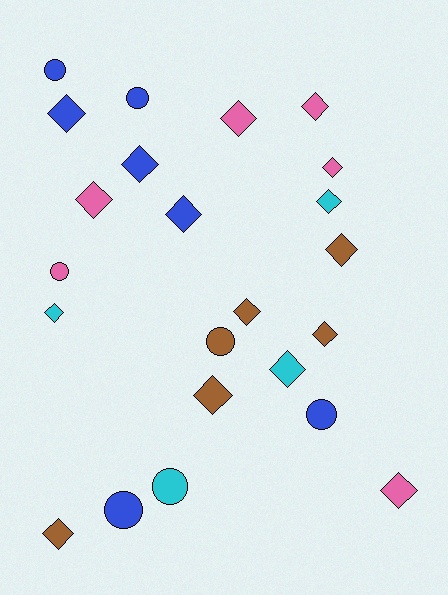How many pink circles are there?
There is 1 pink circle.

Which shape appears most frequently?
Diamond, with 16 objects.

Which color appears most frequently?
Blue, with 7 objects.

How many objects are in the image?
There are 23 objects.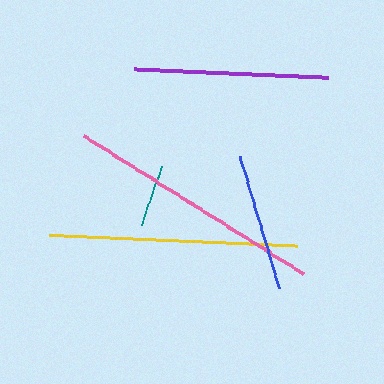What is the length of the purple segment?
The purple segment is approximately 194 pixels long.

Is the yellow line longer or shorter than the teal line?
The yellow line is longer than the teal line.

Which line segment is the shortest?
The teal line is the shortest at approximately 62 pixels.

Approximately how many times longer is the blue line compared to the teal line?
The blue line is approximately 2.2 times the length of the teal line.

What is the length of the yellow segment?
The yellow segment is approximately 248 pixels long.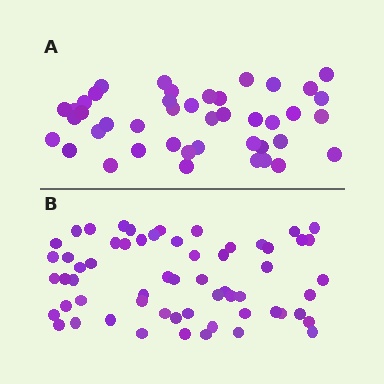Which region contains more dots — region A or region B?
Region B (the bottom region) has more dots.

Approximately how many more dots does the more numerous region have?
Region B has approximately 15 more dots than region A.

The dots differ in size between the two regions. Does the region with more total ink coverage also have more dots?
No. Region A has more total ink coverage because its dots are larger, but region B actually contains more individual dots. Total area can be misleading — the number of items is what matters here.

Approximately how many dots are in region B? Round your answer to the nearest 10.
About 60 dots.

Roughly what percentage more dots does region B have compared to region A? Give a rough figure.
About 40% more.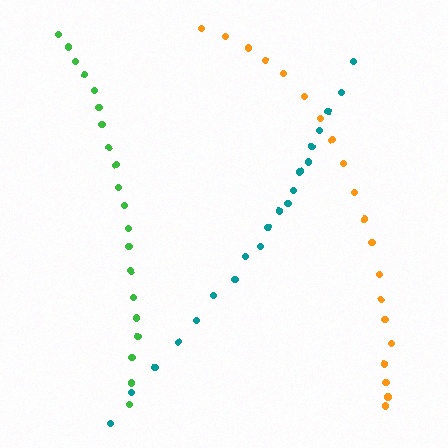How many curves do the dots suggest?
There are 3 distinct paths.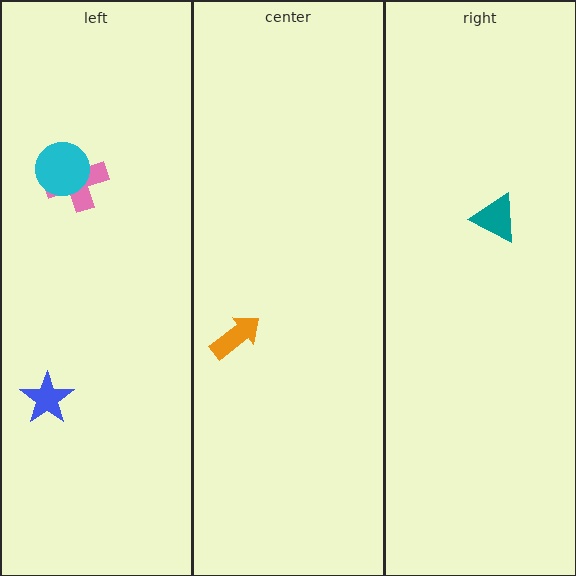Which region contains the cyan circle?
The left region.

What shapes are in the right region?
The teal triangle.